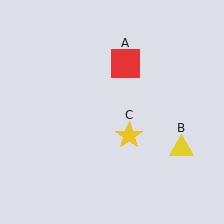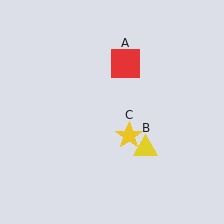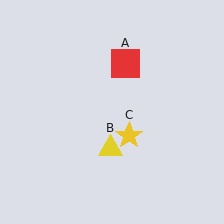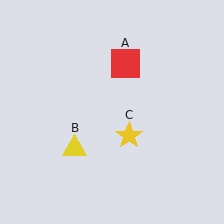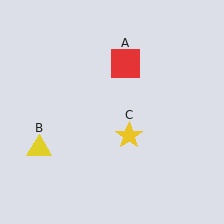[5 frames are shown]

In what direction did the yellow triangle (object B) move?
The yellow triangle (object B) moved left.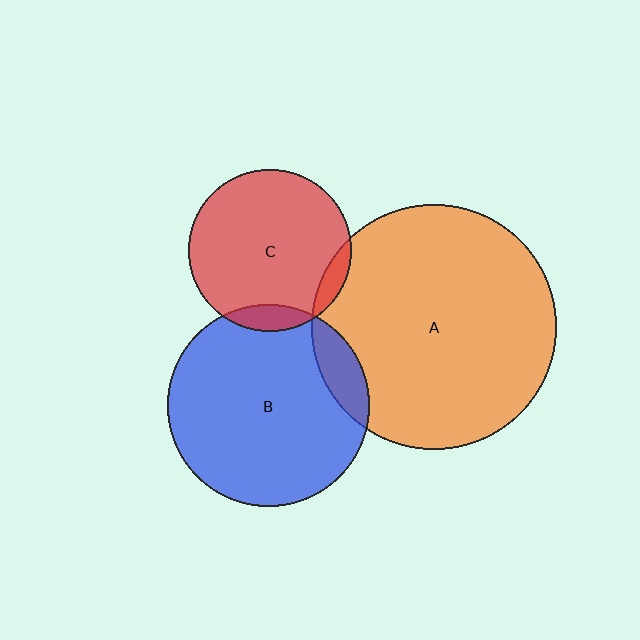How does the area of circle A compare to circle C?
Approximately 2.3 times.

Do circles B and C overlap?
Yes.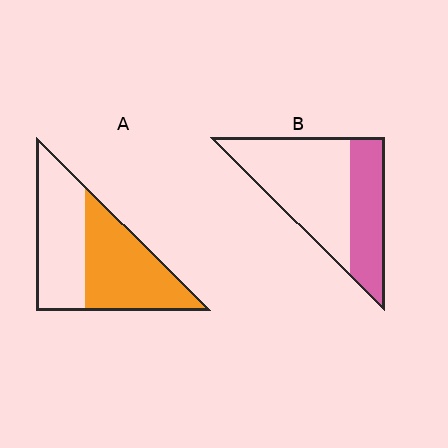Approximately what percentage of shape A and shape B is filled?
A is approximately 50% and B is approximately 35%.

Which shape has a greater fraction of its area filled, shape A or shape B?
Shape A.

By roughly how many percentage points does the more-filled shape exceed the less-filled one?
By roughly 15 percentage points (A over B).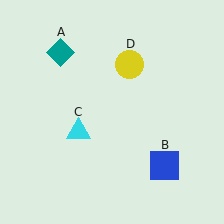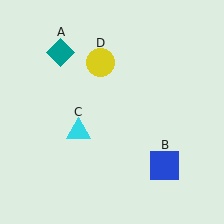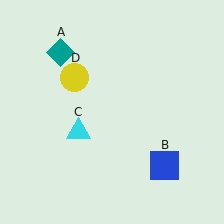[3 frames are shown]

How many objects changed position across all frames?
1 object changed position: yellow circle (object D).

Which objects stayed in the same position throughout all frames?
Teal diamond (object A) and blue square (object B) and cyan triangle (object C) remained stationary.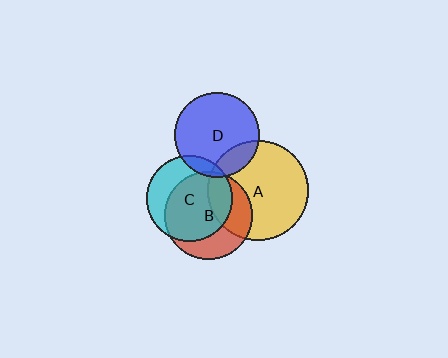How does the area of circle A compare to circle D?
Approximately 1.4 times.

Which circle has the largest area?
Circle A (yellow).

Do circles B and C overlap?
Yes.